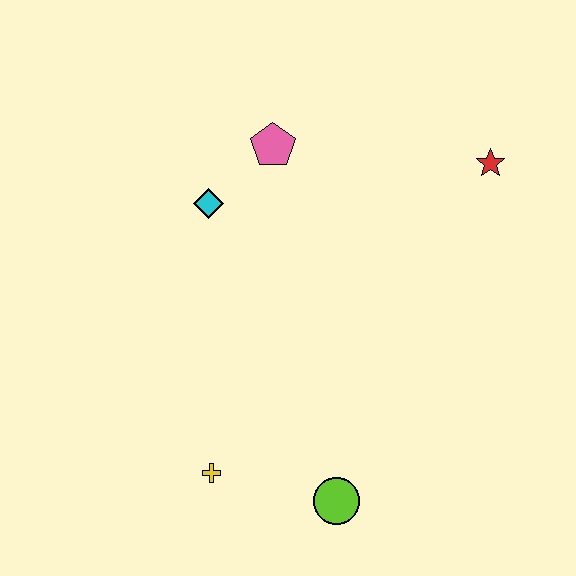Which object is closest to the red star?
The pink pentagon is closest to the red star.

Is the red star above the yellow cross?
Yes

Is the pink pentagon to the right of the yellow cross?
Yes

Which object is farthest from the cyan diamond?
The lime circle is farthest from the cyan diamond.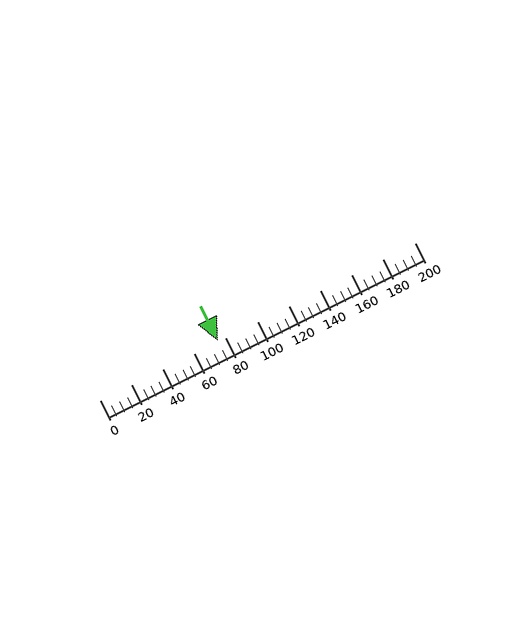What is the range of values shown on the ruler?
The ruler shows values from 0 to 200.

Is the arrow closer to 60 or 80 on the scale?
The arrow is closer to 80.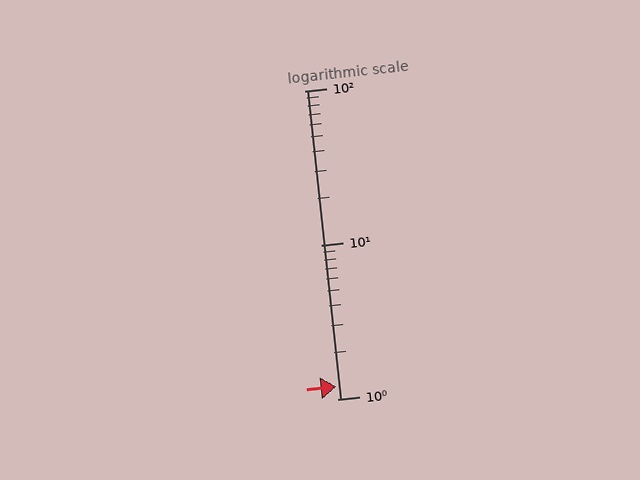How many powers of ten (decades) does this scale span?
The scale spans 2 decades, from 1 to 100.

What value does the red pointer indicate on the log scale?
The pointer indicates approximately 1.2.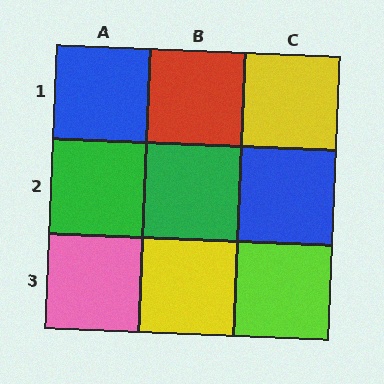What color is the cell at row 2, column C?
Blue.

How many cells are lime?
1 cell is lime.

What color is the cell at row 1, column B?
Red.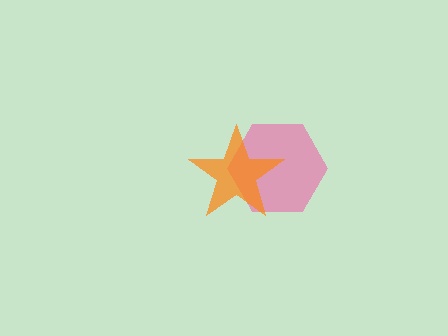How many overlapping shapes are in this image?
There are 2 overlapping shapes in the image.